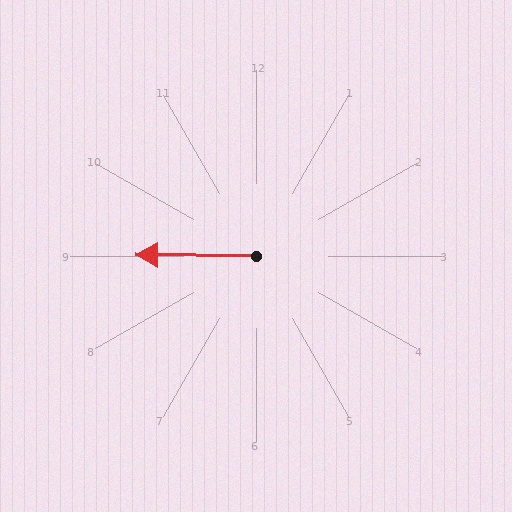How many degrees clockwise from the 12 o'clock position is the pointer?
Approximately 271 degrees.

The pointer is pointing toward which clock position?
Roughly 9 o'clock.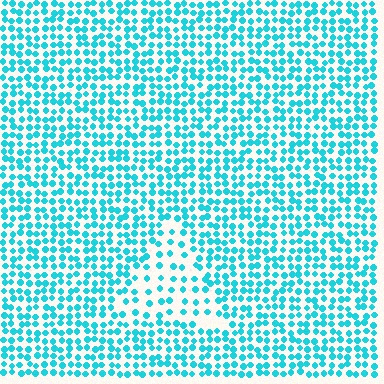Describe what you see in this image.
The image contains small cyan elements arranged at two different densities. A triangle-shaped region is visible where the elements are less densely packed than the surrounding area.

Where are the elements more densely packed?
The elements are more densely packed outside the triangle boundary.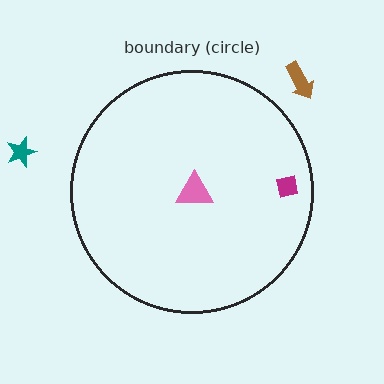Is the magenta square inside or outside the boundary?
Inside.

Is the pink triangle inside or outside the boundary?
Inside.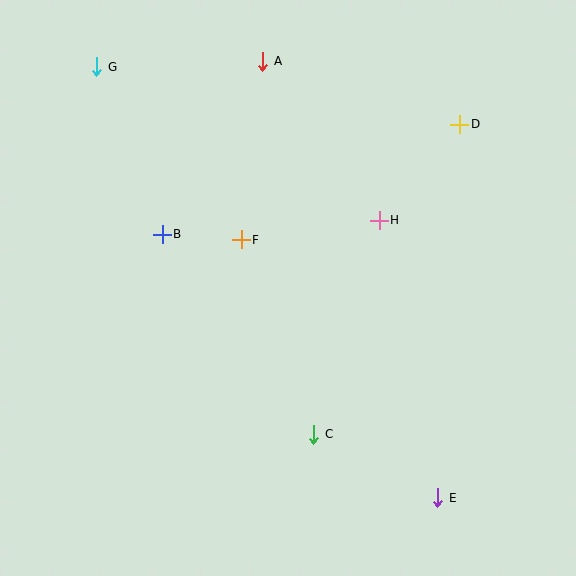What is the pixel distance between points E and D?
The distance between E and D is 374 pixels.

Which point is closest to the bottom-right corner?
Point E is closest to the bottom-right corner.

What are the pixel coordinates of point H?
Point H is at (379, 220).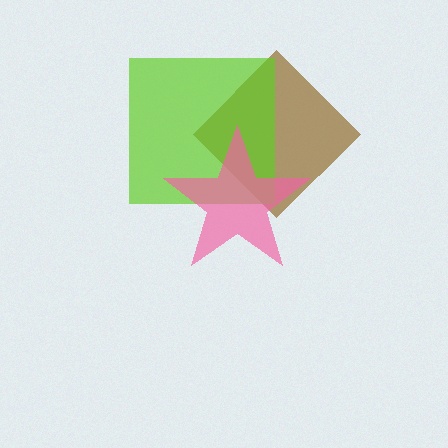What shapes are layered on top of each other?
The layered shapes are: a brown diamond, a lime square, a pink star.